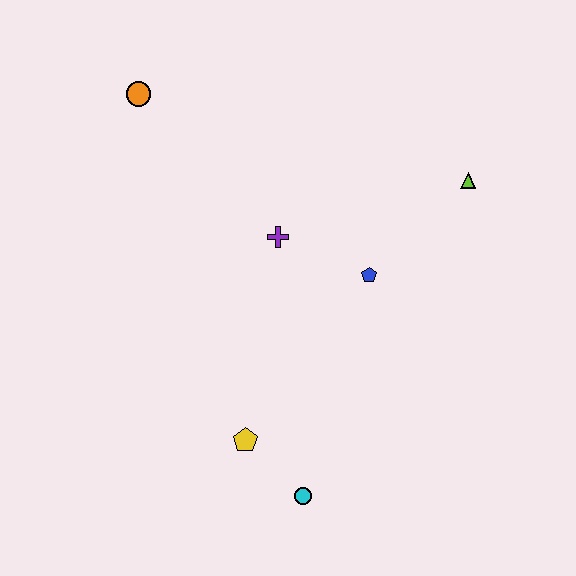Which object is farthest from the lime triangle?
The cyan circle is farthest from the lime triangle.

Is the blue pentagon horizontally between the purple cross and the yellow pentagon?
No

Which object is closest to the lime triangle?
The blue pentagon is closest to the lime triangle.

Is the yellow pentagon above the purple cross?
No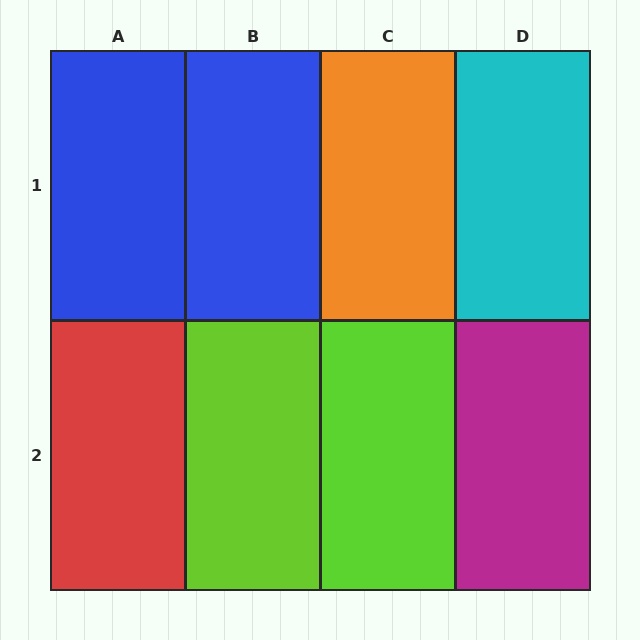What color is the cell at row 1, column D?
Cyan.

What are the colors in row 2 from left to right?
Red, lime, lime, magenta.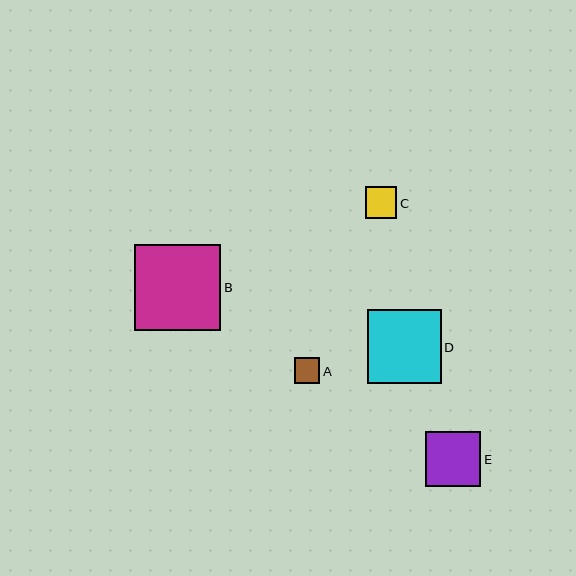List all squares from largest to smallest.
From largest to smallest: B, D, E, C, A.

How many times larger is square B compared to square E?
Square B is approximately 1.5 times the size of square E.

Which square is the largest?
Square B is the largest with a size of approximately 86 pixels.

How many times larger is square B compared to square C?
Square B is approximately 2.7 times the size of square C.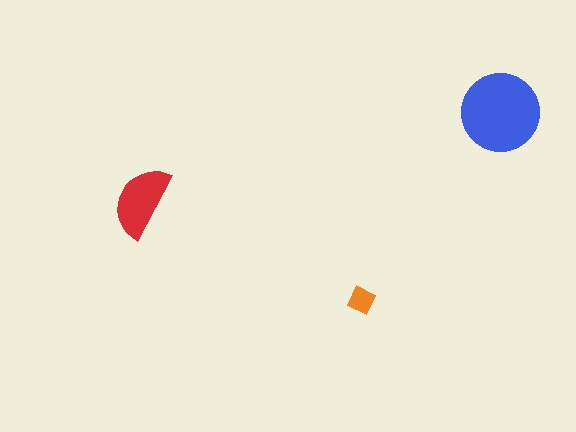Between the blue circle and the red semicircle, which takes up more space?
The blue circle.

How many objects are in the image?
There are 3 objects in the image.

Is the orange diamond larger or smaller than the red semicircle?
Smaller.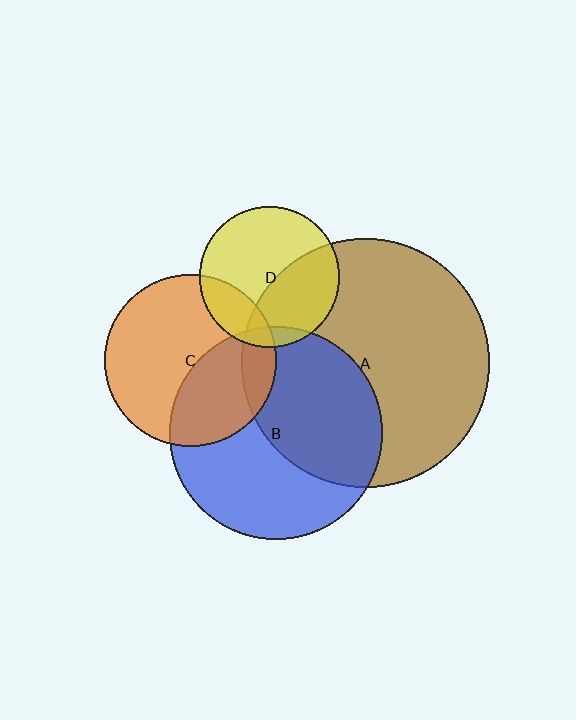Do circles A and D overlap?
Yes.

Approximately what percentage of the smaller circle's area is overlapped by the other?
Approximately 40%.